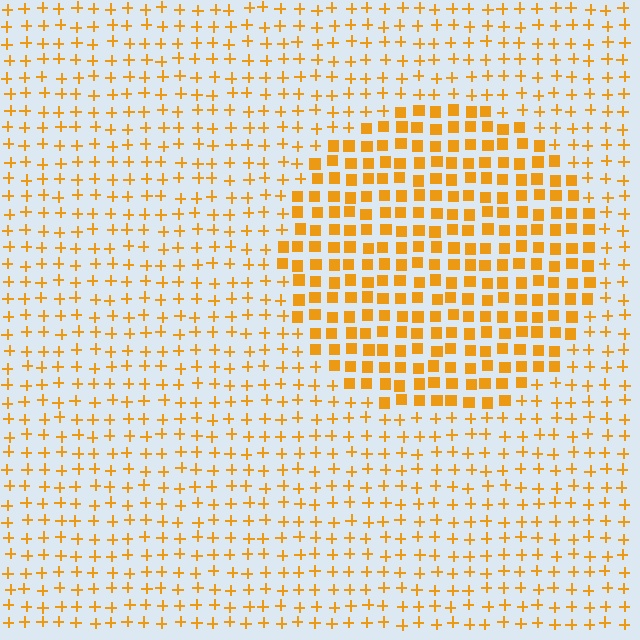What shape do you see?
I see a circle.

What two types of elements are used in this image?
The image uses squares inside the circle region and plus signs outside it.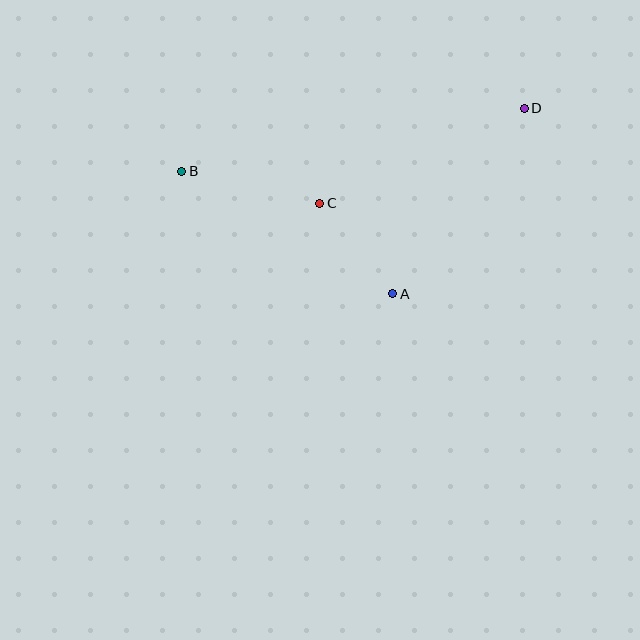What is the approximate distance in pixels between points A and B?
The distance between A and B is approximately 244 pixels.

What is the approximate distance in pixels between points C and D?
The distance between C and D is approximately 226 pixels.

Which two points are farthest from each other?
Points B and D are farthest from each other.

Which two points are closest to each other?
Points A and C are closest to each other.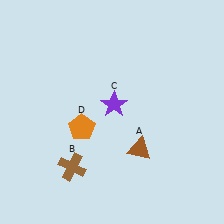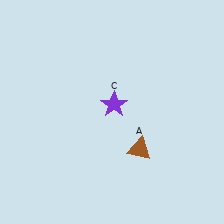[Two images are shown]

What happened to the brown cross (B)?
The brown cross (B) was removed in Image 2. It was in the bottom-left area of Image 1.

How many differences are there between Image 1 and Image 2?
There are 2 differences between the two images.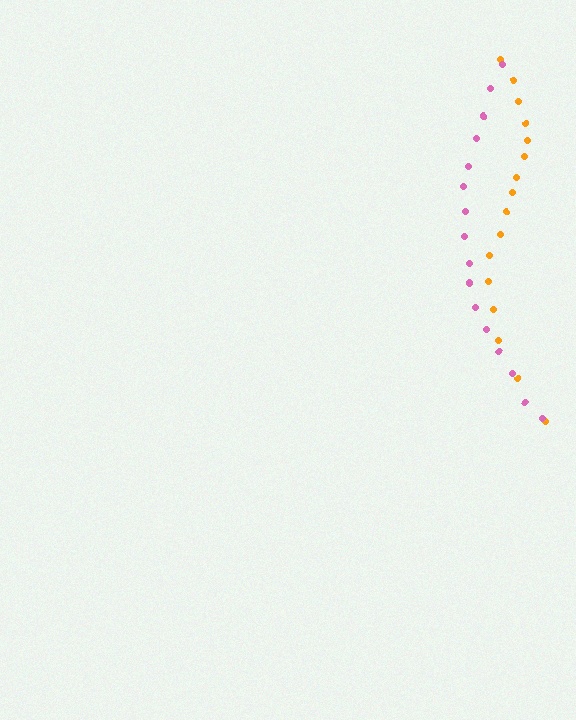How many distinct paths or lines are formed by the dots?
There are 2 distinct paths.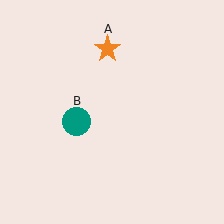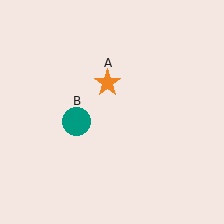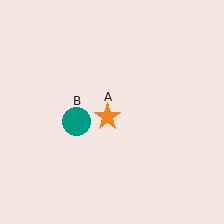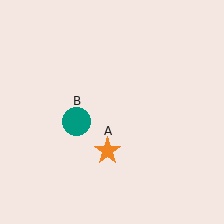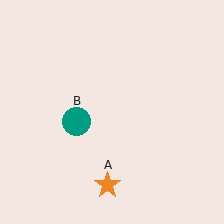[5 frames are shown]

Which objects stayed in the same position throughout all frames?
Teal circle (object B) remained stationary.